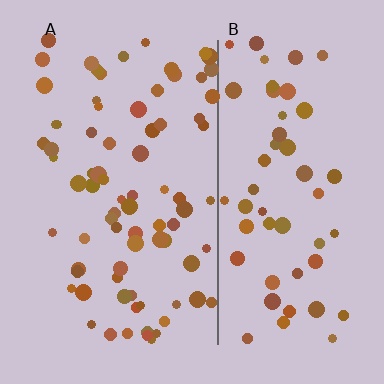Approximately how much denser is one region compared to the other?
Approximately 1.4× — region A over region B.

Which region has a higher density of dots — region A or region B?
A (the left).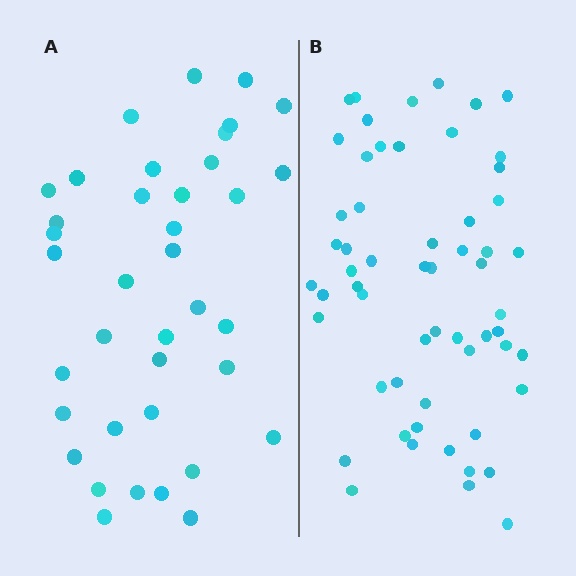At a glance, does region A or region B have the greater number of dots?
Region B (the right region) has more dots.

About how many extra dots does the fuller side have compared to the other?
Region B has approximately 20 more dots than region A.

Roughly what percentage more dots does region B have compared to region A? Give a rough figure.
About 55% more.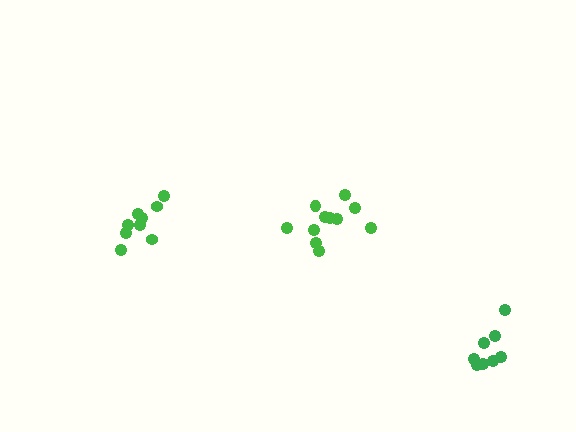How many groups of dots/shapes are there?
There are 3 groups.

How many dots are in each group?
Group 1: 11 dots, Group 2: 9 dots, Group 3: 8 dots (28 total).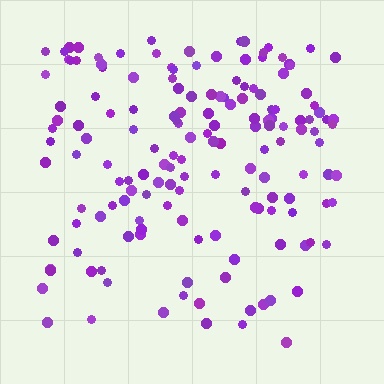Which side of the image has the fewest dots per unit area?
The bottom.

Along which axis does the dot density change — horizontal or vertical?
Vertical.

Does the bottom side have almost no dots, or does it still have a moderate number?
Still a moderate number, just noticeably fewer than the top.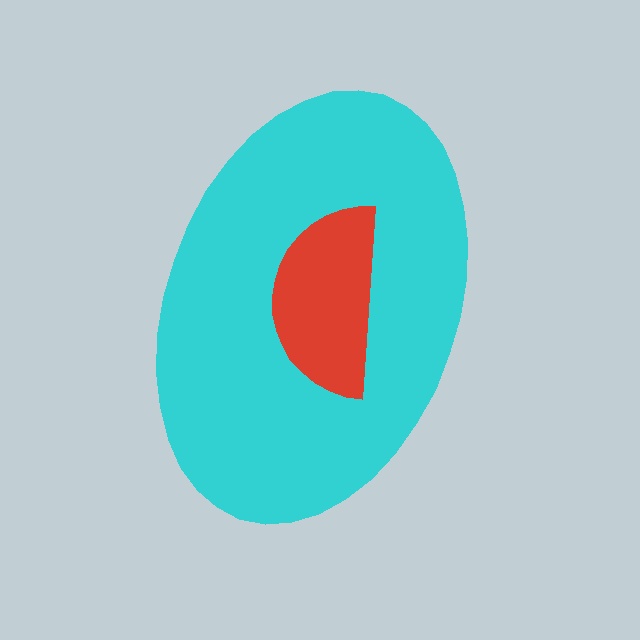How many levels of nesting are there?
2.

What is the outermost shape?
The cyan ellipse.